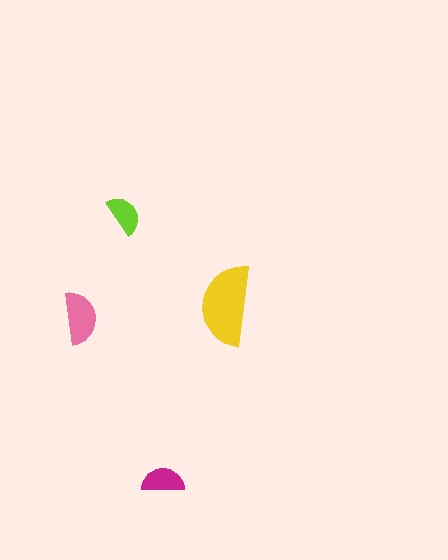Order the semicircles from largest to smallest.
the yellow one, the pink one, the magenta one, the lime one.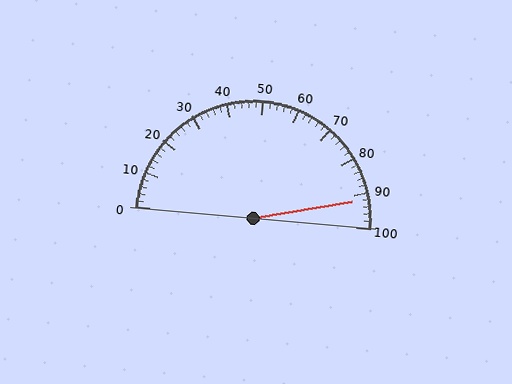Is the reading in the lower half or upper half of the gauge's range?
The reading is in the upper half of the range (0 to 100).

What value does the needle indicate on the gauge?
The needle indicates approximately 92.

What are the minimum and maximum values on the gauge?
The gauge ranges from 0 to 100.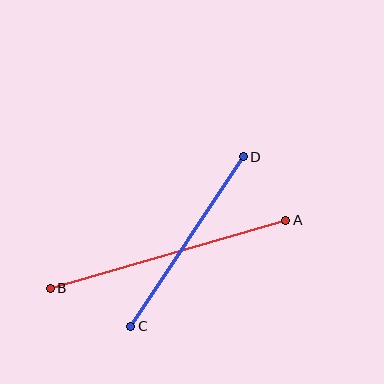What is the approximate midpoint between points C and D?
The midpoint is at approximately (187, 241) pixels.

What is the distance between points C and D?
The distance is approximately 203 pixels.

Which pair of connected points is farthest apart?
Points A and B are farthest apart.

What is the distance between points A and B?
The distance is approximately 245 pixels.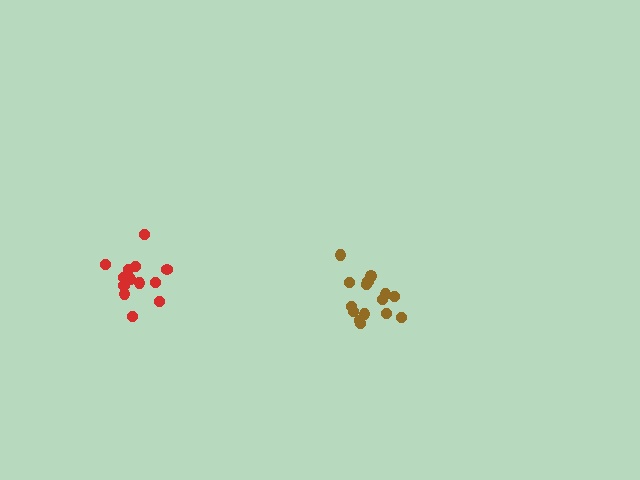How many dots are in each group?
Group 1: 13 dots, Group 2: 15 dots (28 total).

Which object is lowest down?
The brown cluster is bottommost.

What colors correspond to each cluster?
The clusters are colored: red, brown.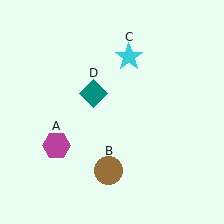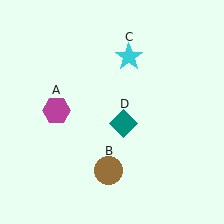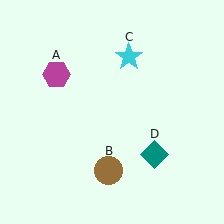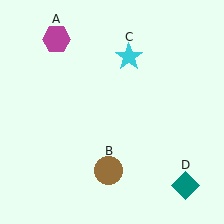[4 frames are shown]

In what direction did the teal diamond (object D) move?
The teal diamond (object D) moved down and to the right.